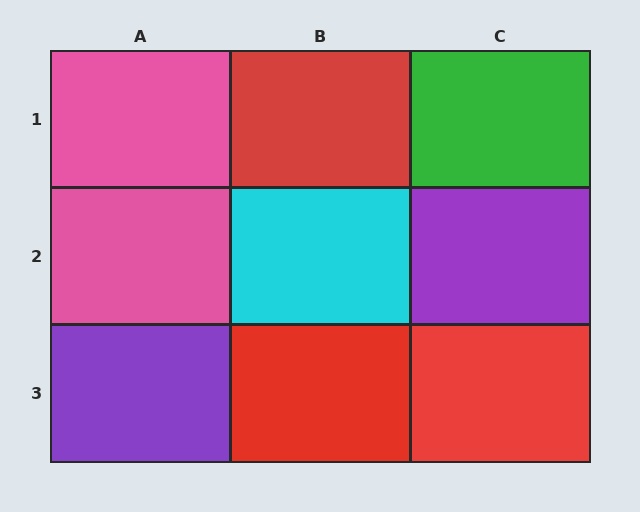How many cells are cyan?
1 cell is cyan.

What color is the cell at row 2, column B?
Cyan.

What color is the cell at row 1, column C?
Green.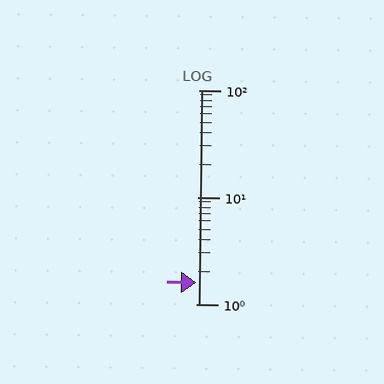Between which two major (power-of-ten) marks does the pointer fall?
The pointer is between 1 and 10.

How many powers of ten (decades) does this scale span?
The scale spans 2 decades, from 1 to 100.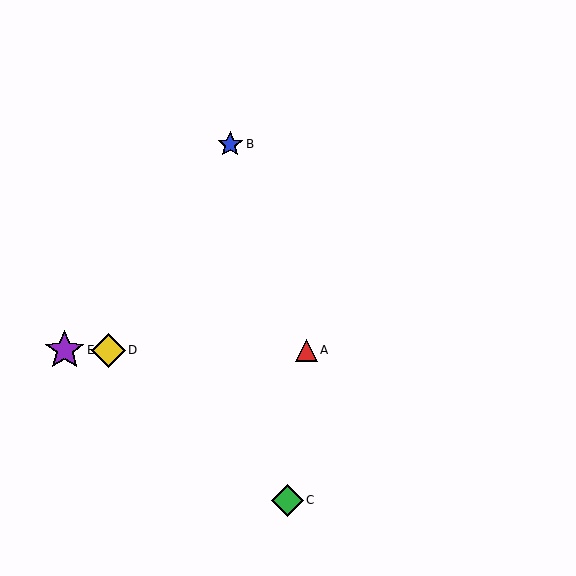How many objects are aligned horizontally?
3 objects (A, D, E) are aligned horizontally.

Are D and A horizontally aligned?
Yes, both are at y≈350.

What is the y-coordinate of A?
Object A is at y≈350.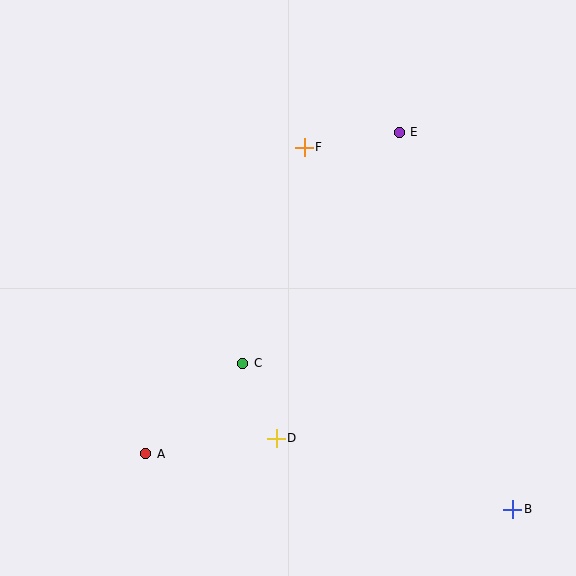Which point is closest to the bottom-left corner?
Point A is closest to the bottom-left corner.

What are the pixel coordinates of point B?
Point B is at (513, 509).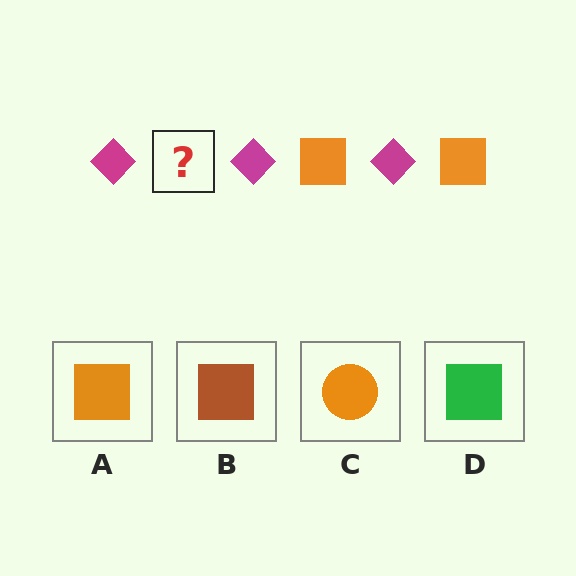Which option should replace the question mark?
Option A.